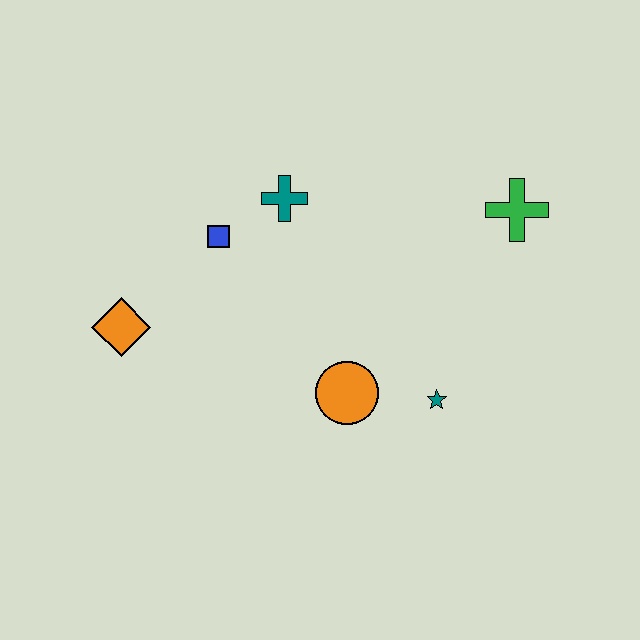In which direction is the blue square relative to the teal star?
The blue square is to the left of the teal star.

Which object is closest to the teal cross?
The blue square is closest to the teal cross.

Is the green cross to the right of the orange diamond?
Yes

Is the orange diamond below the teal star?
No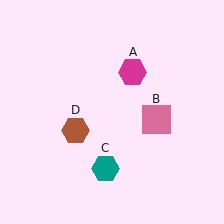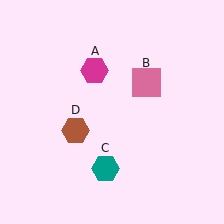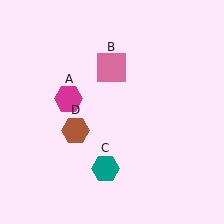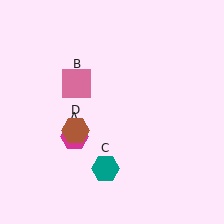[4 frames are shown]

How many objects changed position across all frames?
2 objects changed position: magenta hexagon (object A), pink square (object B).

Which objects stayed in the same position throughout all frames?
Teal hexagon (object C) and brown hexagon (object D) remained stationary.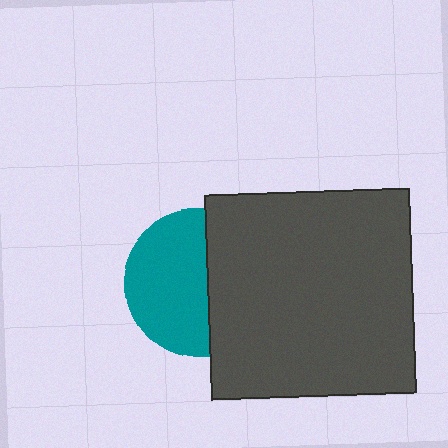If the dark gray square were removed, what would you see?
You would see the complete teal circle.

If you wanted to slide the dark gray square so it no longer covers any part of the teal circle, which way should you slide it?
Slide it right — that is the most direct way to separate the two shapes.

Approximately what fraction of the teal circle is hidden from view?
Roughly 42% of the teal circle is hidden behind the dark gray square.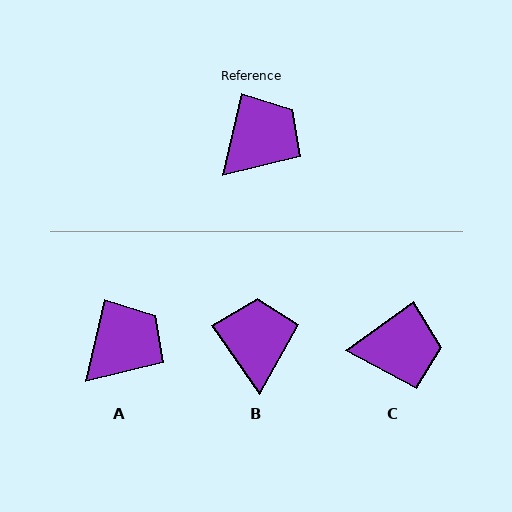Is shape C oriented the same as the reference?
No, it is off by about 41 degrees.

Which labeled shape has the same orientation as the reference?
A.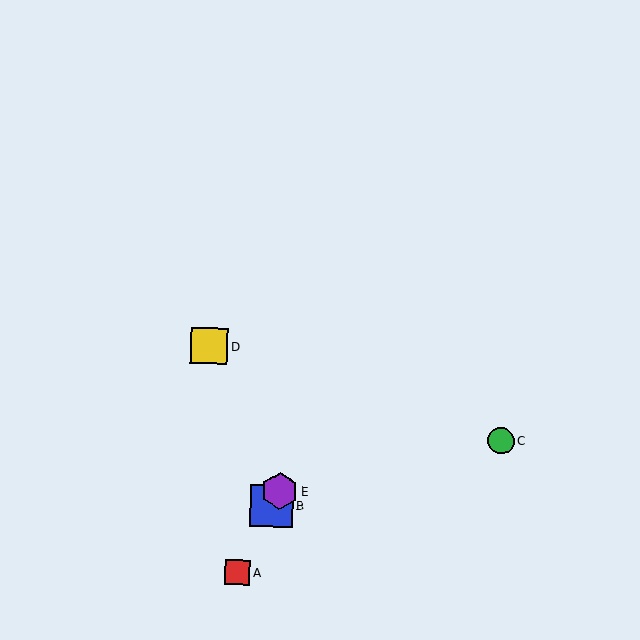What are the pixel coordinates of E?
Object E is at (279, 491).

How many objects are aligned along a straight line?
3 objects (A, B, E) are aligned along a straight line.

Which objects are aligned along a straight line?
Objects A, B, E are aligned along a straight line.